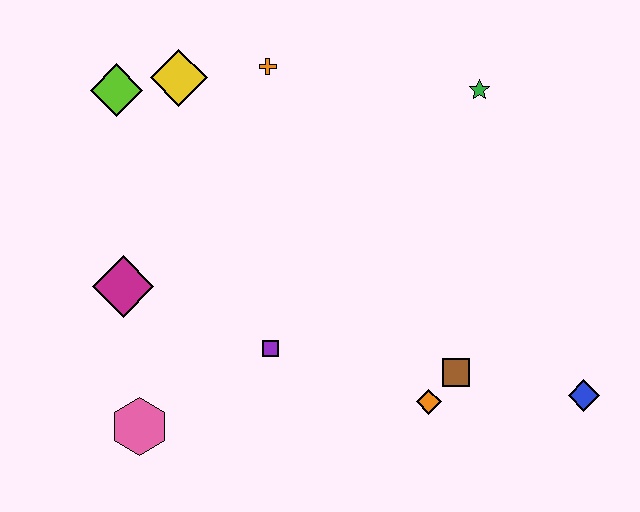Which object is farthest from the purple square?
The green star is farthest from the purple square.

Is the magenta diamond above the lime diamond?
No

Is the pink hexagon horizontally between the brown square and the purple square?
No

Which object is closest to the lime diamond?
The yellow diamond is closest to the lime diamond.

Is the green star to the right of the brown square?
Yes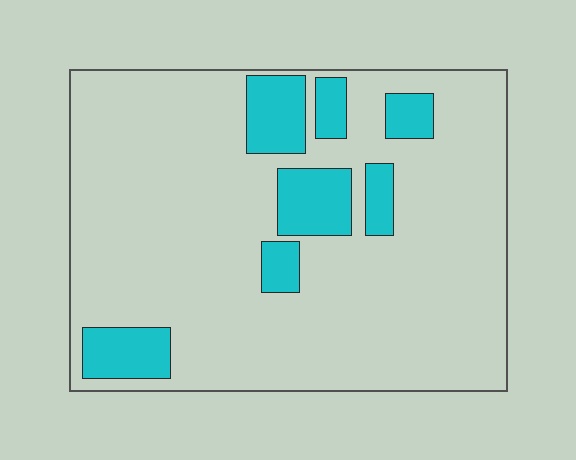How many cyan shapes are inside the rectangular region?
7.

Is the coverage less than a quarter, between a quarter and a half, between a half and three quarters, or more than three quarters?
Less than a quarter.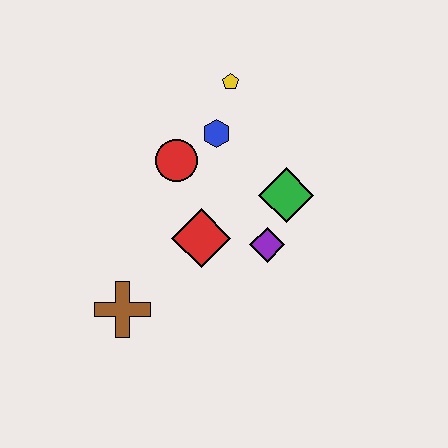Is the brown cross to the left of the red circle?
Yes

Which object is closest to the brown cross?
The red diamond is closest to the brown cross.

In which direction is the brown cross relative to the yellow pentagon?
The brown cross is below the yellow pentagon.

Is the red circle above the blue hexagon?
No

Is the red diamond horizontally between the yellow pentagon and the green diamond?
No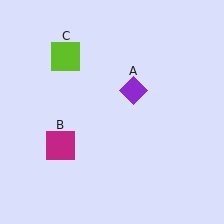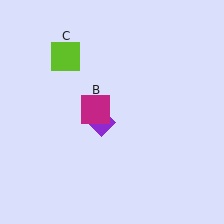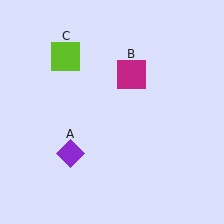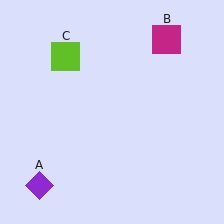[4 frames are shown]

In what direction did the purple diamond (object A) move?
The purple diamond (object A) moved down and to the left.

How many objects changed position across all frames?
2 objects changed position: purple diamond (object A), magenta square (object B).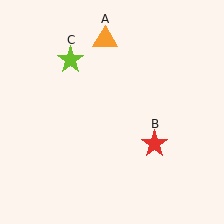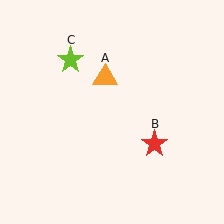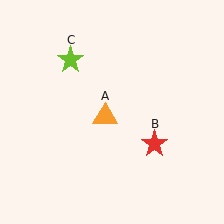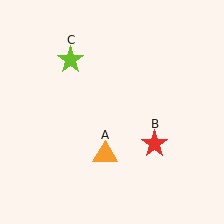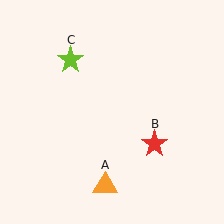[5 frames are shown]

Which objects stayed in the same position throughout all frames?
Red star (object B) and lime star (object C) remained stationary.